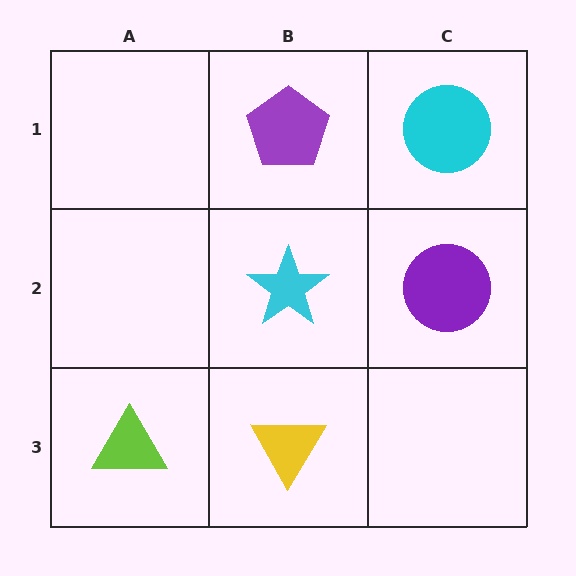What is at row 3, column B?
A yellow triangle.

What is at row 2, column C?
A purple circle.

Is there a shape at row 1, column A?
No, that cell is empty.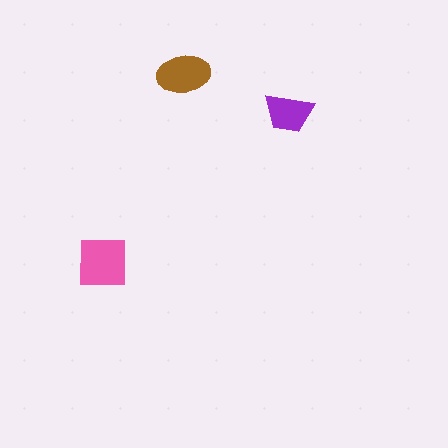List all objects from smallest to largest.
The purple trapezoid, the brown ellipse, the pink square.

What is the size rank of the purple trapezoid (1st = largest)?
3rd.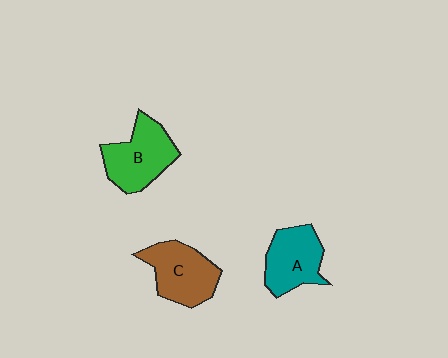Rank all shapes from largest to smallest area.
From largest to smallest: B (green), C (brown), A (teal).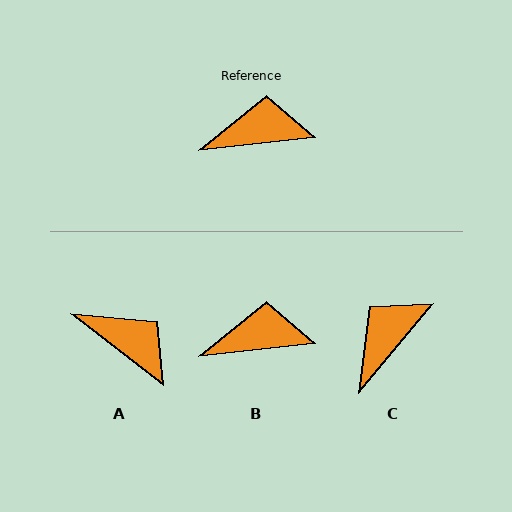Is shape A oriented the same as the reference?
No, it is off by about 44 degrees.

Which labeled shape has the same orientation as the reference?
B.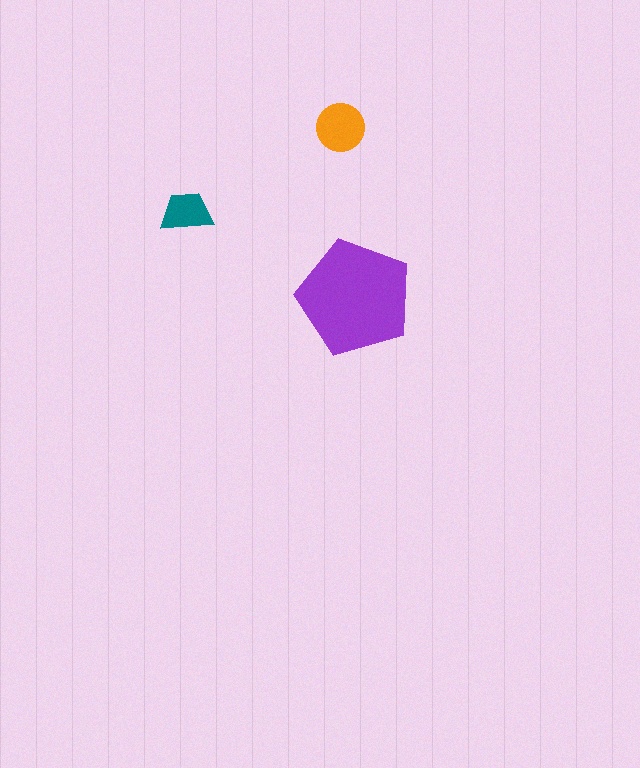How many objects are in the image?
There are 3 objects in the image.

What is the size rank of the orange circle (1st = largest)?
2nd.